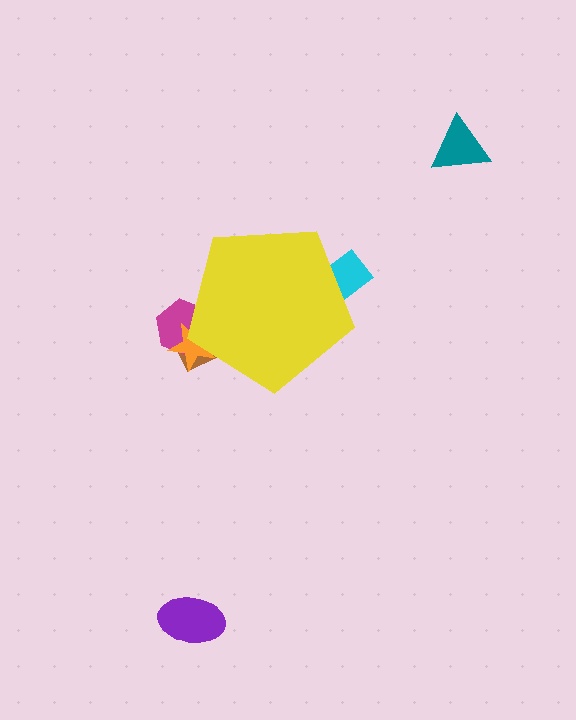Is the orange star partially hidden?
Yes, the orange star is partially hidden behind the yellow pentagon.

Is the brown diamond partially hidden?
Yes, the brown diamond is partially hidden behind the yellow pentagon.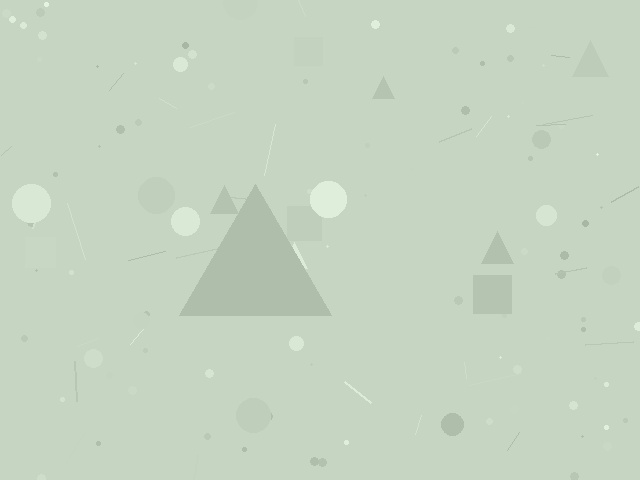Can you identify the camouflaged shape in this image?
The camouflaged shape is a triangle.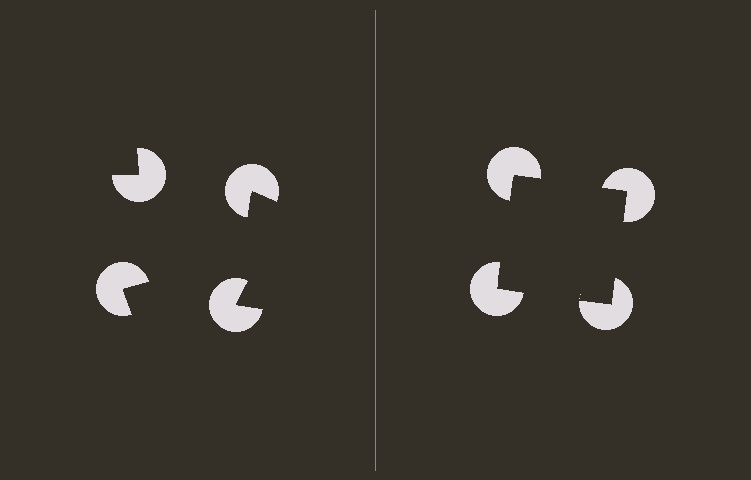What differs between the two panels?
The pac-man discs are positioned identically on both sides; only the wedge orientations differ. On the right they align to a square; on the left they are misaligned.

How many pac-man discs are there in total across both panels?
8 — 4 on each side.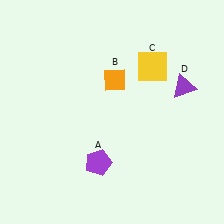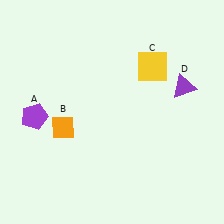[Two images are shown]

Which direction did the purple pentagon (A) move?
The purple pentagon (A) moved left.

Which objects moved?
The objects that moved are: the purple pentagon (A), the orange diamond (B).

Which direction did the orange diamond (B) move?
The orange diamond (B) moved left.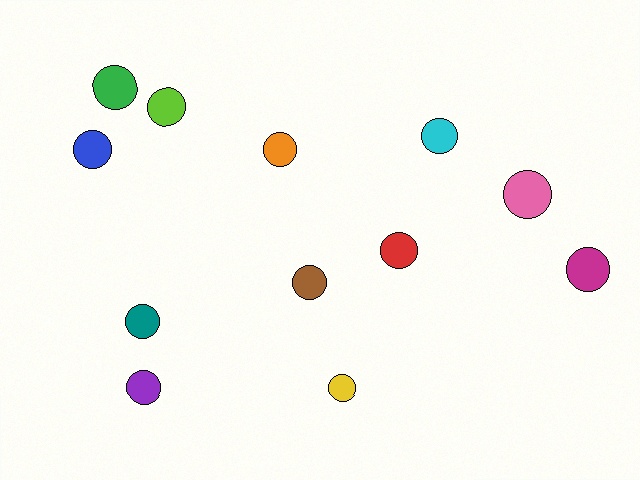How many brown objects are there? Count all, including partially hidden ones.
There is 1 brown object.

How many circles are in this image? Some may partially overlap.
There are 12 circles.